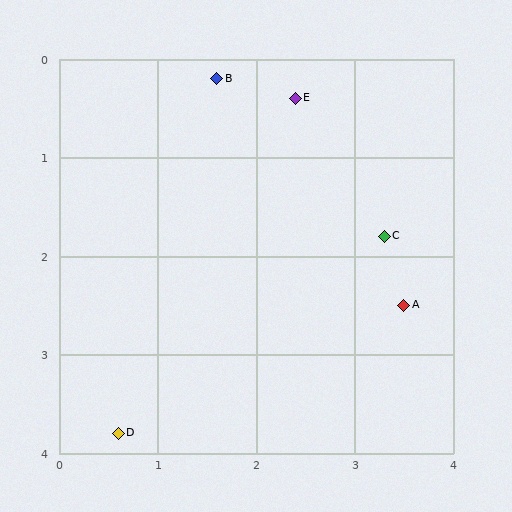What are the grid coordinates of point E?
Point E is at approximately (2.4, 0.4).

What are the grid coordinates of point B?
Point B is at approximately (1.6, 0.2).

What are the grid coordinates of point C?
Point C is at approximately (3.3, 1.8).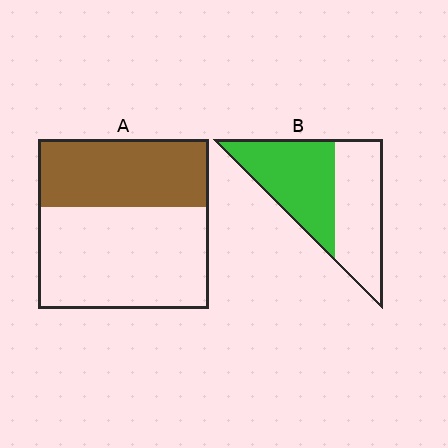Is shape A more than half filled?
No.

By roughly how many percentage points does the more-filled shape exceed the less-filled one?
By roughly 10 percentage points (B over A).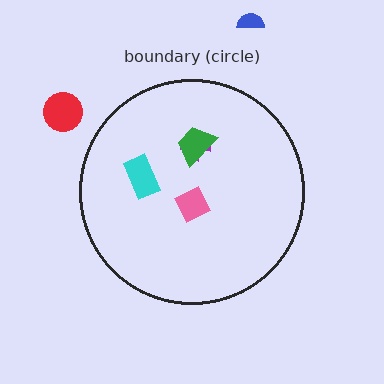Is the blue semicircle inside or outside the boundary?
Outside.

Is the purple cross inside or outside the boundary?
Inside.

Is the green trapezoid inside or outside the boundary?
Inside.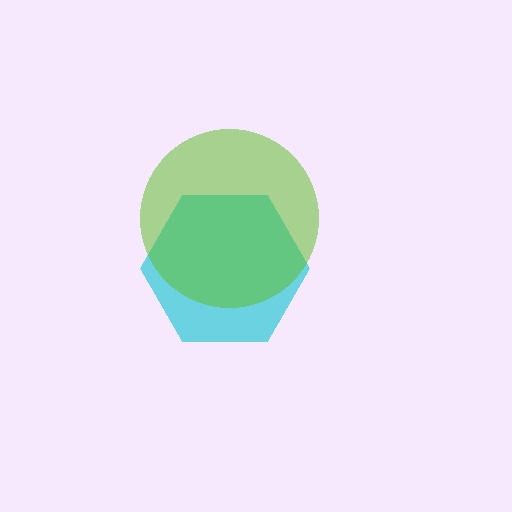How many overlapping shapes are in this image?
There are 2 overlapping shapes in the image.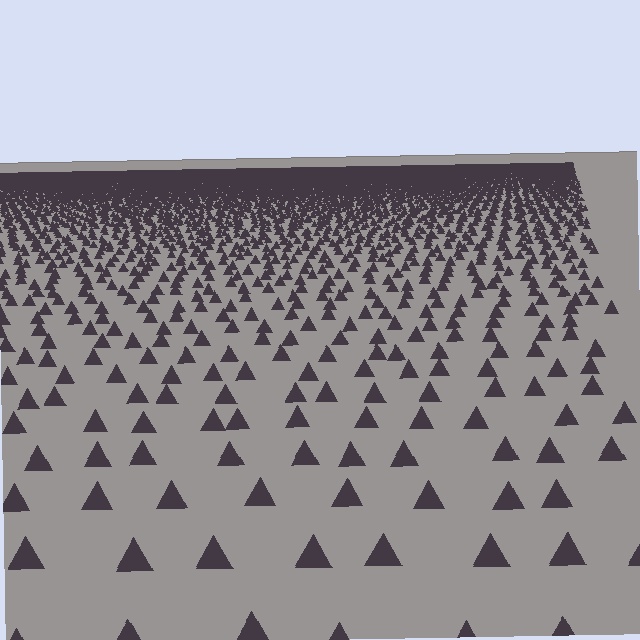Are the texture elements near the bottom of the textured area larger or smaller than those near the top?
Larger. Near the bottom, elements are closer to the viewer and appear at a bigger on-screen size.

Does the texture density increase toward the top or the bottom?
Density increases toward the top.